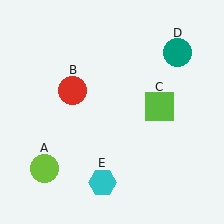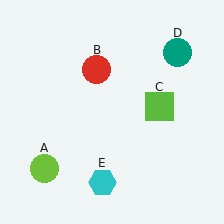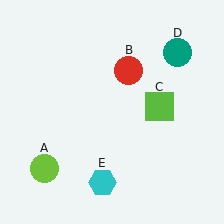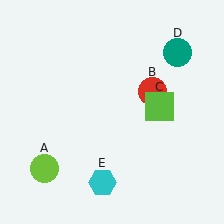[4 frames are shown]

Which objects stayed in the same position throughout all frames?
Lime circle (object A) and lime square (object C) and teal circle (object D) and cyan hexagon (object E) remained stationary.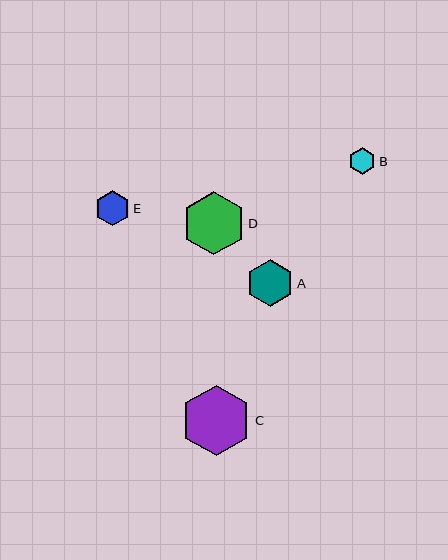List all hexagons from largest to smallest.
From largest to smallest: C, D, A, E, B.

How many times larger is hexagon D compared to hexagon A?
Hexagon D is approximately 1.3 times the size of hexagon A.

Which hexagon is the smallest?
Hexagon B is the smallest with a size of approximately 27 pixels.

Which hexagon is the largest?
Hexagon C is the largest with a size of approximately 71 pixels.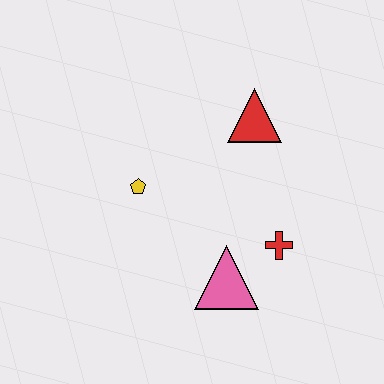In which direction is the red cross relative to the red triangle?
The red cross is below the red triangle.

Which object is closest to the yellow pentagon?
The pink triangle is closest to the yellow pentagon.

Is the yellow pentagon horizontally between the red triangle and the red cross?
No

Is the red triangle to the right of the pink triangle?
Yes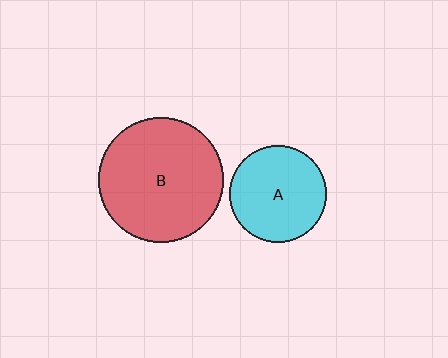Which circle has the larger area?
Circle B (red).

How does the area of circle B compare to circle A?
Approximately 1.7 times.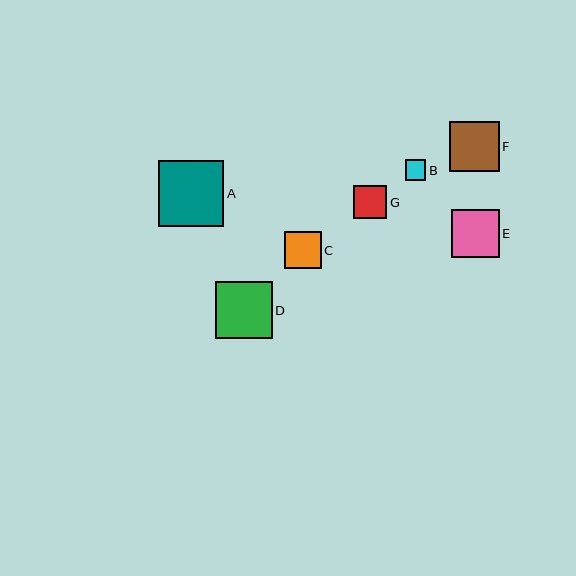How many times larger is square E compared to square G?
Square E is approximately 1.4 times the size of square G.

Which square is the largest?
Square A is the largest with a size of approximately 66 pixels.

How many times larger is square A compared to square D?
Square A is approximately 1.2 times the size of square D.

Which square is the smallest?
Square B is the smallest with a size of approximately 20 pixels.